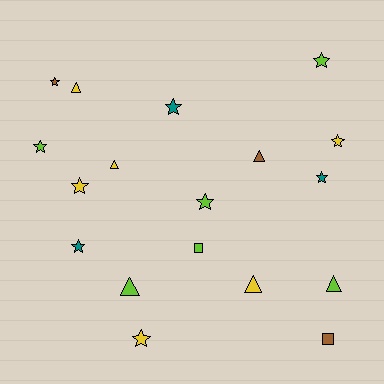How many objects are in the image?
There are 18 objects.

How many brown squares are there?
There is 1 brown square.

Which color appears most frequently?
Yellow, with 6 objects.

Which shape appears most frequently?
Star, with 10 objects.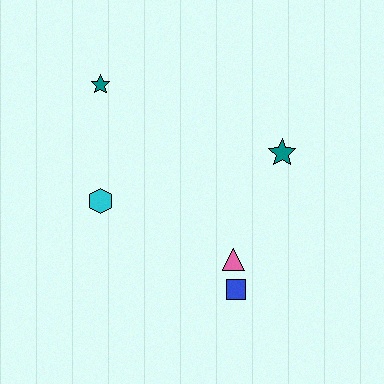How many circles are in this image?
There are no circles.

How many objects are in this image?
There are 5 objects.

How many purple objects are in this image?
There are no purple objects.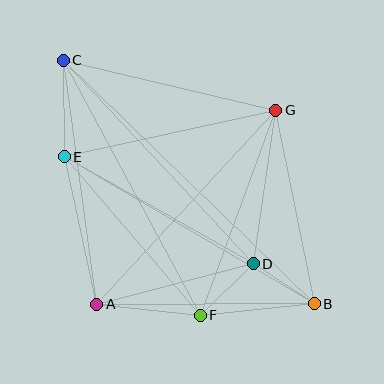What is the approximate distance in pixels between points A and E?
The distance between A and E is approximately 151 pixels.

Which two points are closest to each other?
Points B and D are closest to each other.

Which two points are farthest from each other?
Points B and C are farthest from each other.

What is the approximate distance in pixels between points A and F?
The distance between A and F is approximately 104 pixels.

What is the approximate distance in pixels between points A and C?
The distance between A and C is approximately 246 pixels.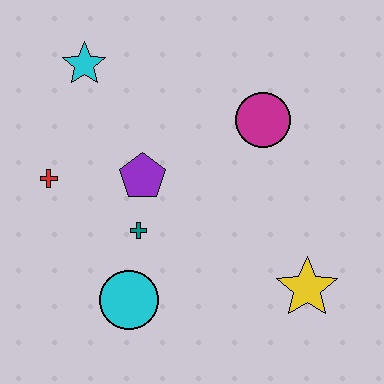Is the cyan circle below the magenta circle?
Yes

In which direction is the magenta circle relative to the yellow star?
The magenta circle is above the yellow star.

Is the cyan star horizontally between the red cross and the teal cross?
Yes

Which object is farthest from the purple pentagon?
The yellow star is farthest from the purple pentagon.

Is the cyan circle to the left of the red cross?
No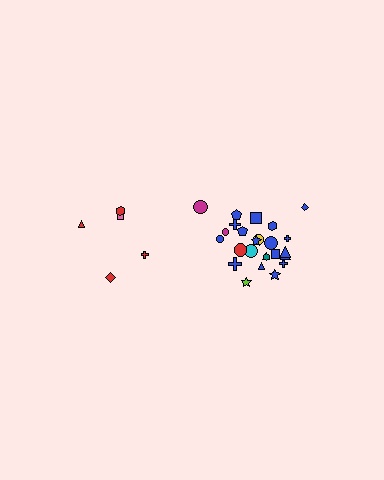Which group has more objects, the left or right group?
The right group.